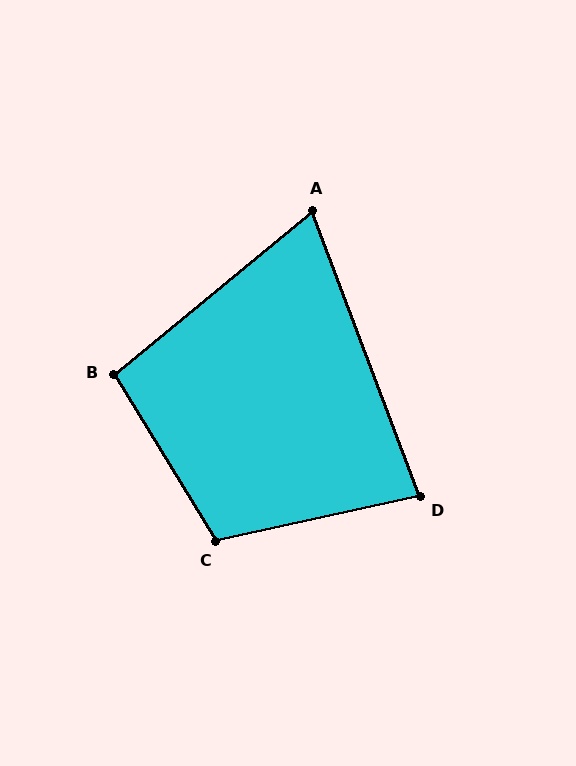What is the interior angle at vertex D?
Approximately 82 degrees (acute).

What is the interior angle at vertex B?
Approximately 98 degrees (obtuse).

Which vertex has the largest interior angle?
C, at approximately 109 degrees.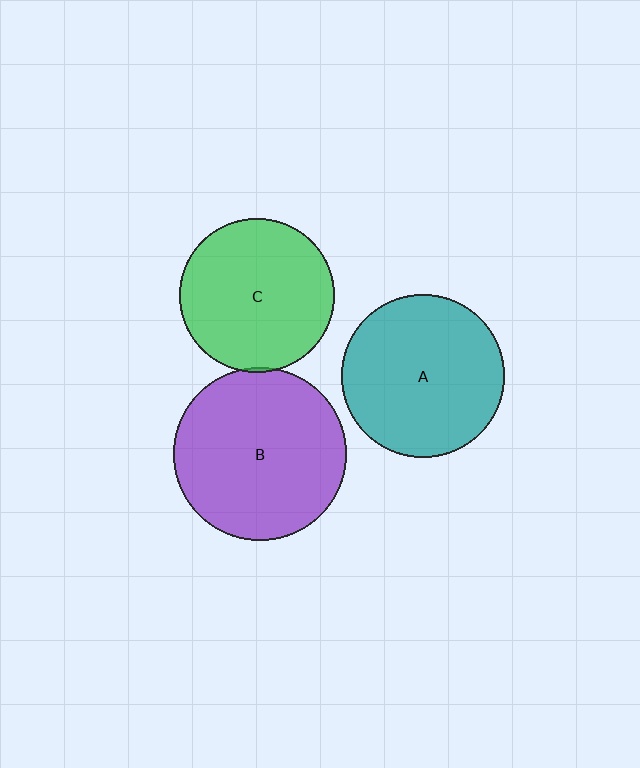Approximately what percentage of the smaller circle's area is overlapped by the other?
Approximately 5%.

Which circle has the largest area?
Circle B (purple).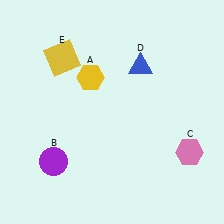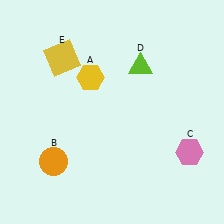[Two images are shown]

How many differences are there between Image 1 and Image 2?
There are 2 differences between the two images.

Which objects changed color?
B changed from purple to orange. D changed from blue to lime.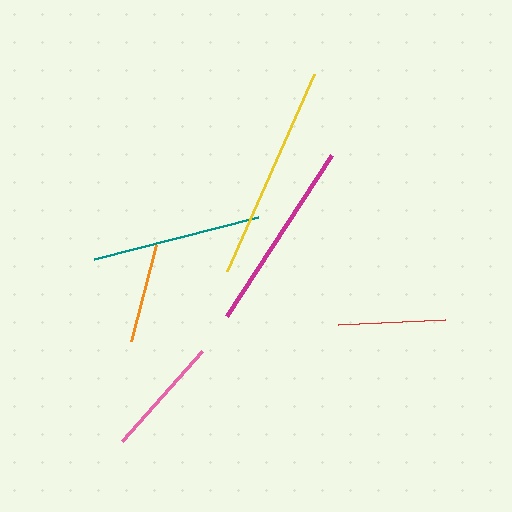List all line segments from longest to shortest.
From longest to shortest: yellow, magenta, teal, pink, red, orange.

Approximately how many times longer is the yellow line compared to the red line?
The yellow line is approximately 2.0 times the length of the red line.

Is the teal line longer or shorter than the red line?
The teal line is longer than the red line.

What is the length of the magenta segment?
The magenta segment is approximately 192 pixels long.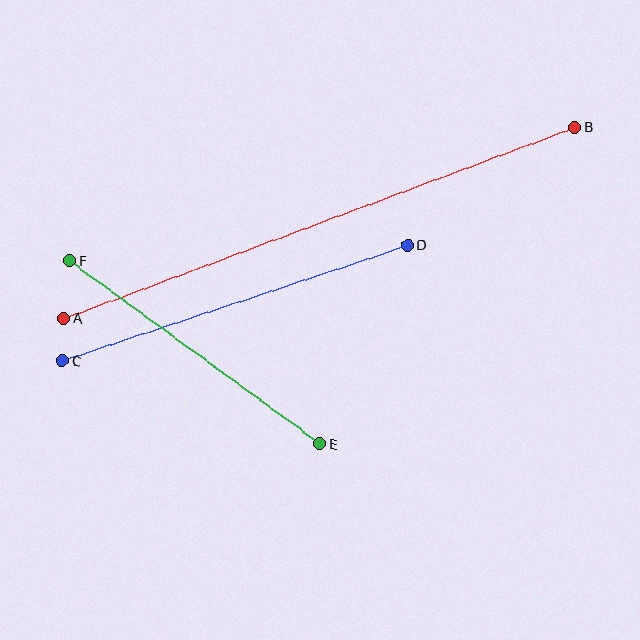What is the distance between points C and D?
The distance is approximately 365 pixels.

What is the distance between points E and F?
The distance is approximately 310 pixels.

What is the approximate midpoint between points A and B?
The midpoint is at approximately (319, 223) pixels.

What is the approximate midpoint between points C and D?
The midpoint is at approximately (235, 303) pixels.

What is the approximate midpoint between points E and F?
The midpoint is at approximately (195, 352) pixels.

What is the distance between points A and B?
The distance is approximately 546 pixels.